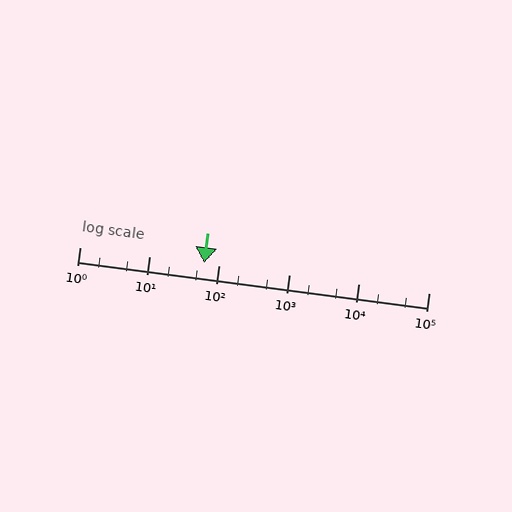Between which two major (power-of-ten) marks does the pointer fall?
The pointer is between 10 and 100.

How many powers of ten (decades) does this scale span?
The scale spans 5 decades, from 1 to 100000.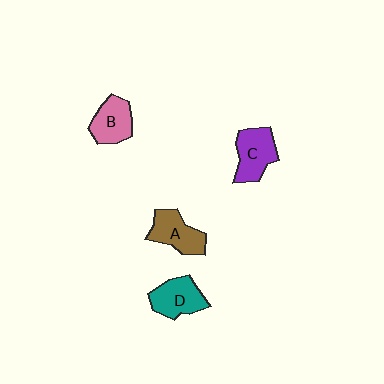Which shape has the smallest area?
Shape B (pink).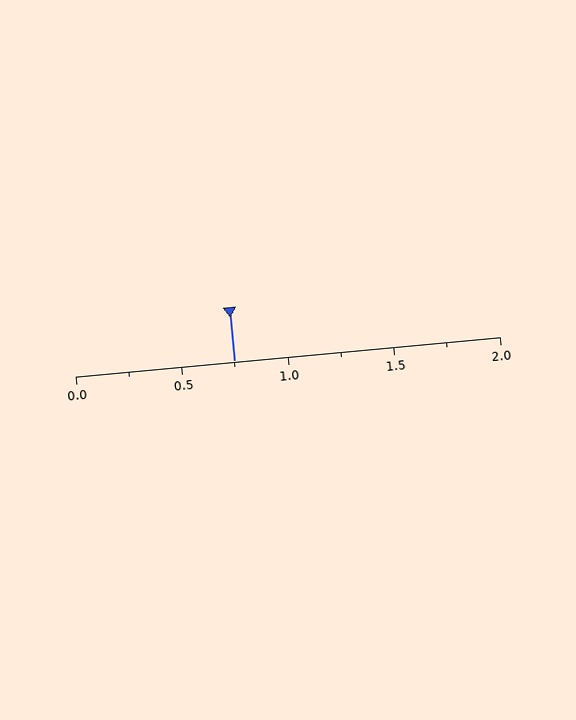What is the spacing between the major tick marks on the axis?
The major ticks are spaced 0.5 apart.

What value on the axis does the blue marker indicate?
The marker indicates approximately 0.75.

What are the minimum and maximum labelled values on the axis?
The axis runs from 0.0 to 2.0.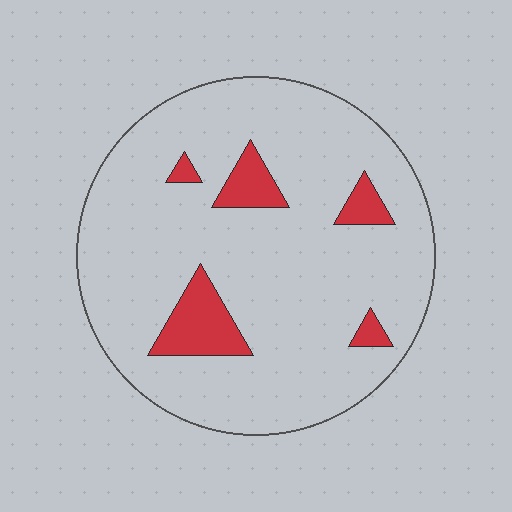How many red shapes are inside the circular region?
5.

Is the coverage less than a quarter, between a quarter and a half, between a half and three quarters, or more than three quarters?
Less than a quarter.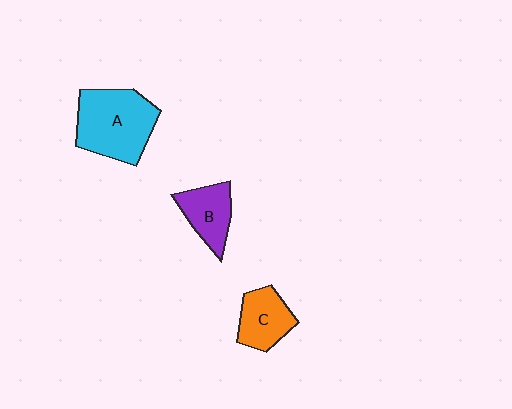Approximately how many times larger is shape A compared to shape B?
Approximately 1.8 times.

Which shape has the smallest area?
Shape B (purple).